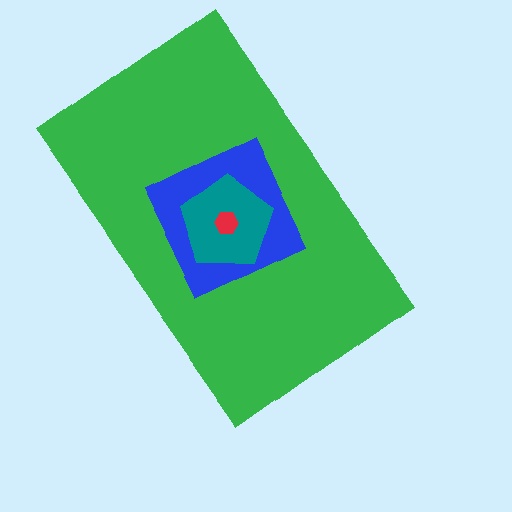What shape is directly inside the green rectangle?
The blue diamond.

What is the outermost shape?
The green rectangle.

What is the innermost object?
The red hexagon.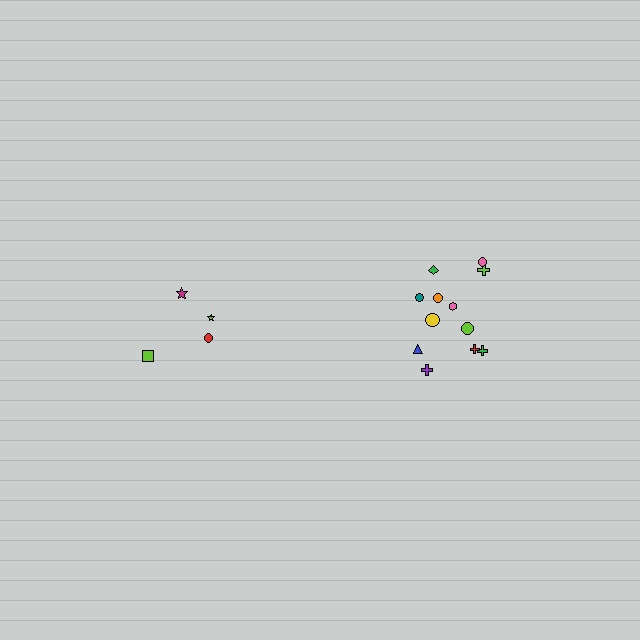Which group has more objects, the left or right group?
The right group.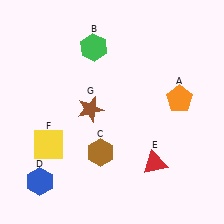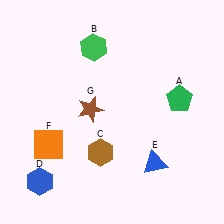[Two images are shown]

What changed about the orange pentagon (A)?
In Image 1, A is orange. In Image 2, it changed to green.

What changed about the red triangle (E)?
In Image 1, E is red. In Image 2, it changed to blue.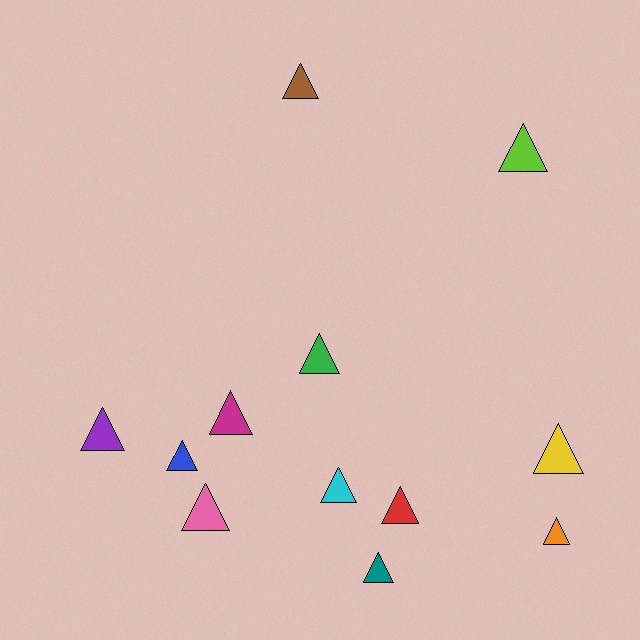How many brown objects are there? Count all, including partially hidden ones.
There is 1 brown object.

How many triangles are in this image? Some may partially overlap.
There are 12 triangles.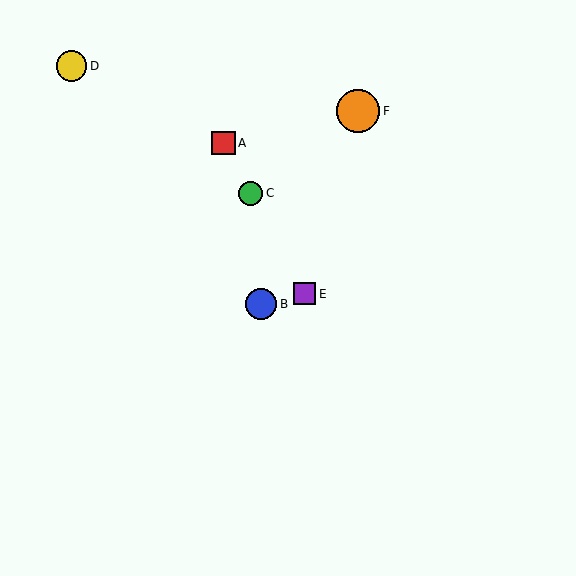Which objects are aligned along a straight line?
Objects A, C, E are aligned along a straight line.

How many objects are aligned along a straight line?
3 objects (A, C, E) are aligned along a straight line.